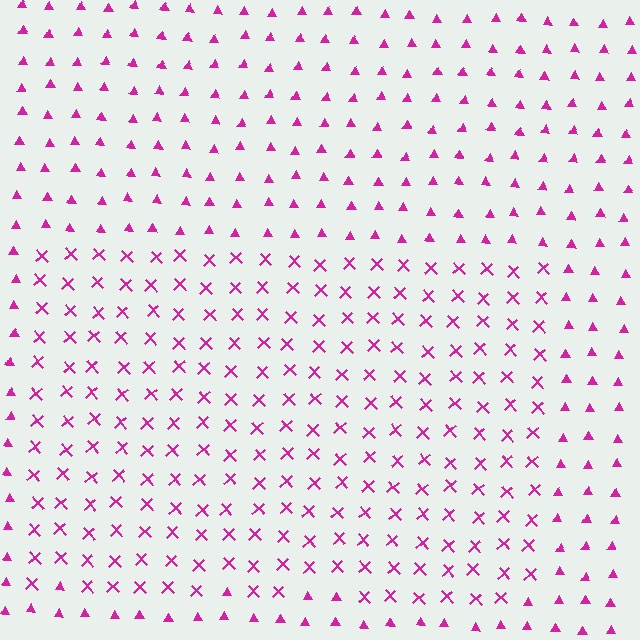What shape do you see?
I see a rectangle.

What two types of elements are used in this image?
The image uses X marks inside the rectangle region and triangles outside it.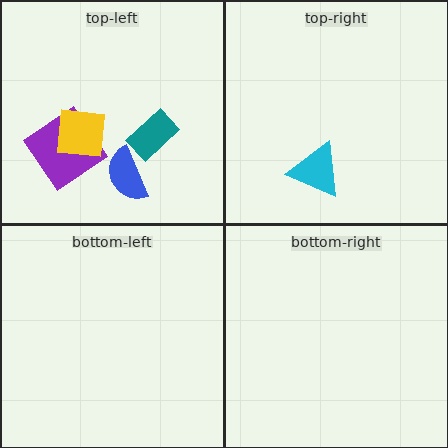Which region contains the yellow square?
The top-left region.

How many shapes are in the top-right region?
1.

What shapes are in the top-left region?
The blue semicircle, the purple diamond, the yellow square, the teal rectangle.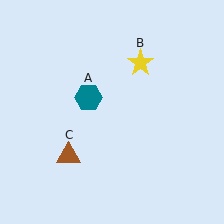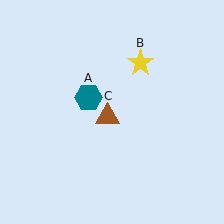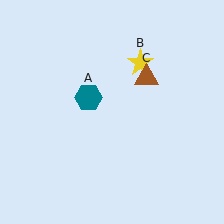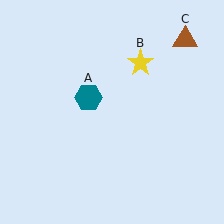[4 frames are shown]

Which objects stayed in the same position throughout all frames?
Teal hexagon (object A) and yellow star (object B) remained stationary.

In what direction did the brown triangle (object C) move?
The brown triangle (object C) moved up and to the right.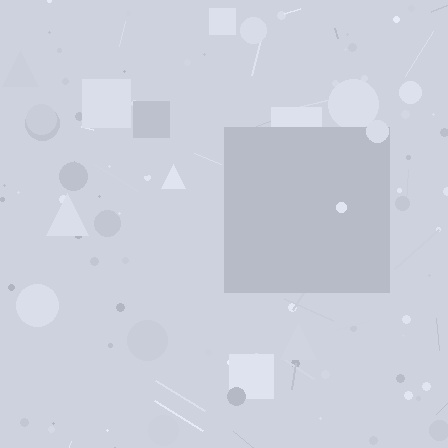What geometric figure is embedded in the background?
A square is embedded in the background.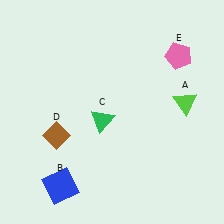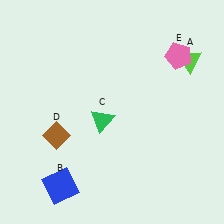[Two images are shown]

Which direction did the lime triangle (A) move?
The lime triangle (A) moved up.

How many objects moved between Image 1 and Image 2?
1 object moved between the two images.